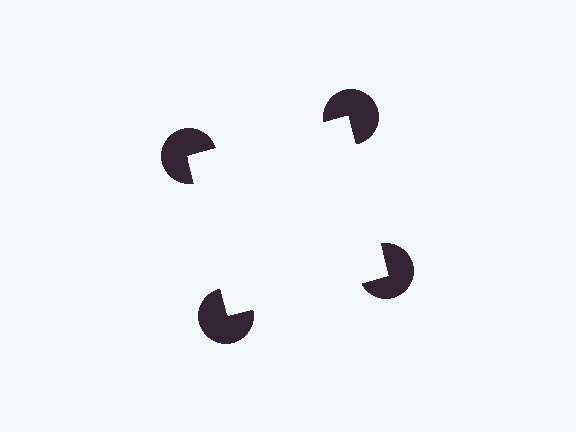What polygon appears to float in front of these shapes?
An illusory square — its edges are inferred from the aligned wedge cuts in the pac-man discs, not physically drawn.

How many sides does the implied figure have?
4 sides.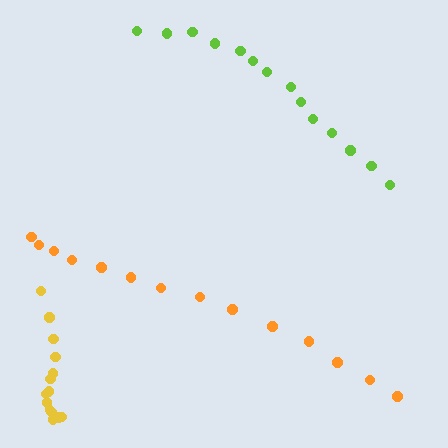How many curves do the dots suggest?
There are 3 distinct paths.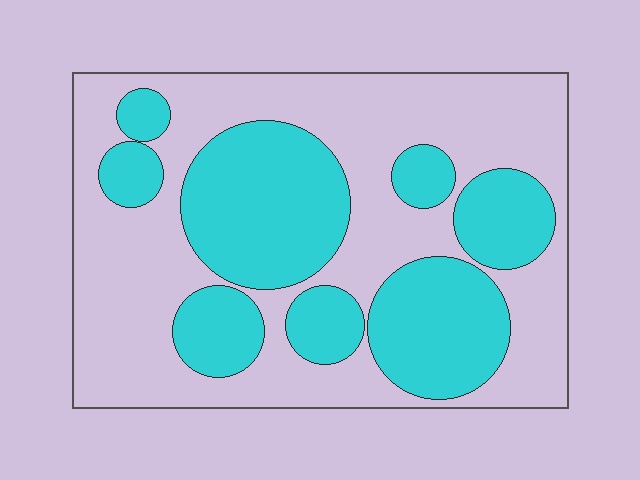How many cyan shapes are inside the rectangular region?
8.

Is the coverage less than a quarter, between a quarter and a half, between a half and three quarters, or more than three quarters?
Between a quarter and a half.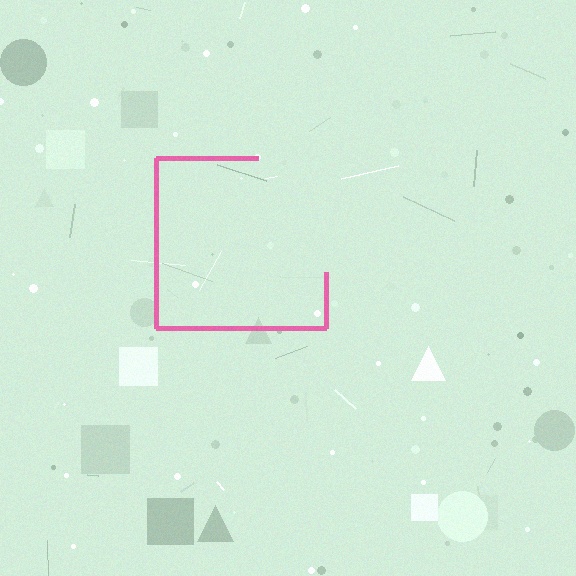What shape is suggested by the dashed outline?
The dashed outline suggests a square.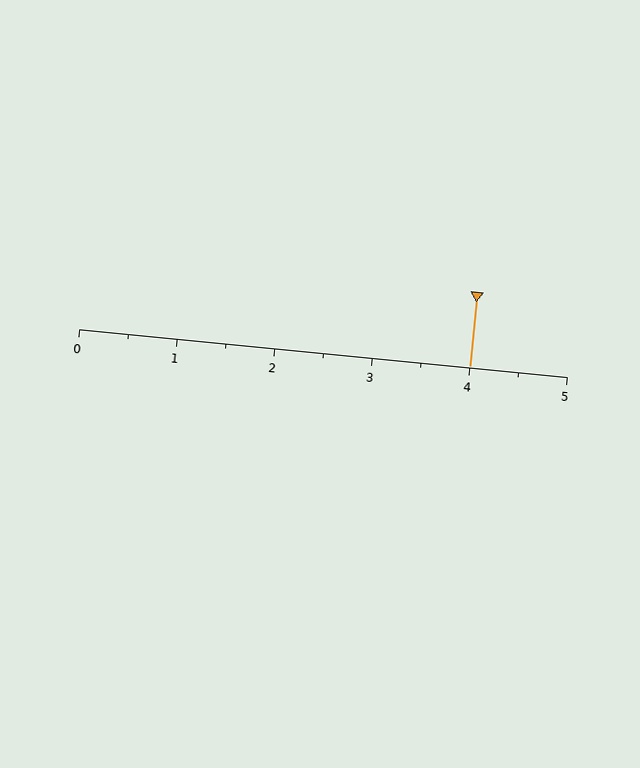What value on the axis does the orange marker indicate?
The marker indicates approximately 4.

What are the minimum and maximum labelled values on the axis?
The axis runs from 0 to 5.